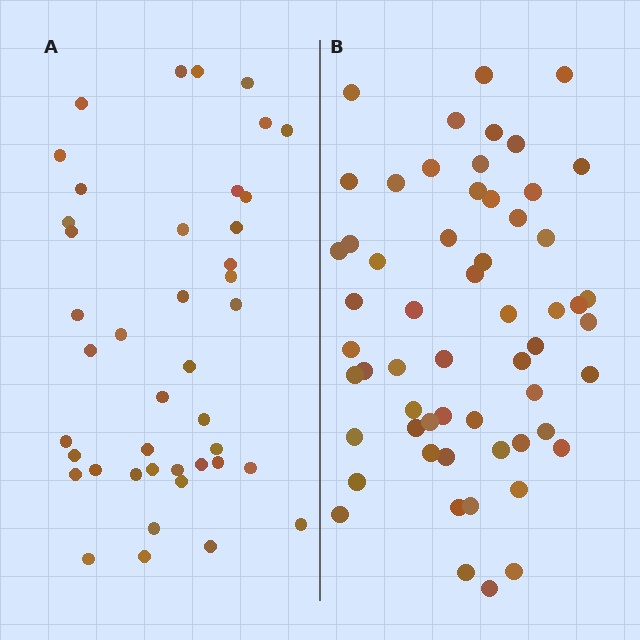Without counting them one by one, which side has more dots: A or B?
Region B (the right region) has more dots.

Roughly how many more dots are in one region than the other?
Region B has approximately 15 more dots than region A.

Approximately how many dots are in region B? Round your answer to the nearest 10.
About 60 dots. (The exact count is 58, which rounds to 60.)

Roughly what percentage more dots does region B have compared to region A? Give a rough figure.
About 40% more.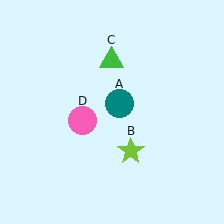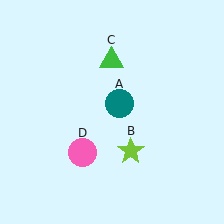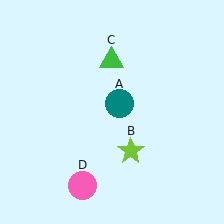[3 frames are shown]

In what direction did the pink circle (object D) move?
The pink circle (object D) moved down.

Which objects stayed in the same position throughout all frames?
Teal circle (object A) and lime star (object B) and green triangle (object C) remained stationary.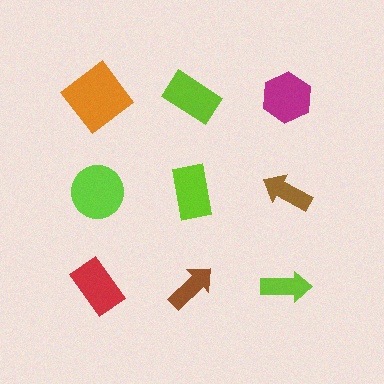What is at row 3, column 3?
A lime arrow.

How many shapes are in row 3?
3 shapes.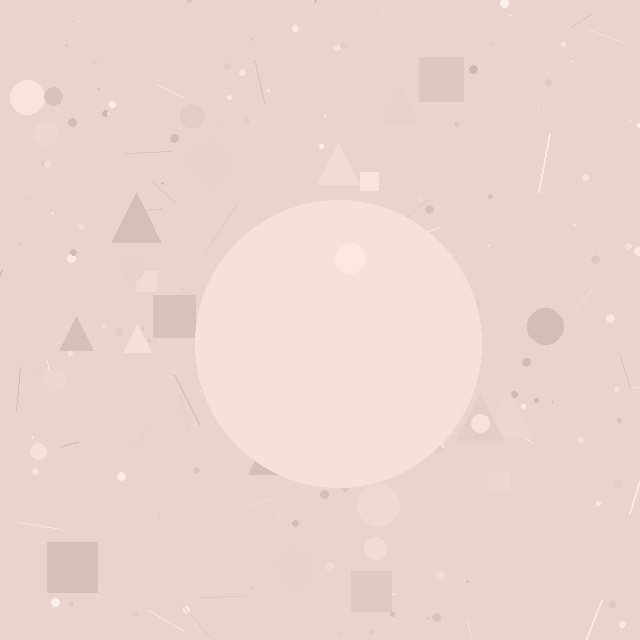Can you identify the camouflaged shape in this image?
The camouflaged shape is a circle.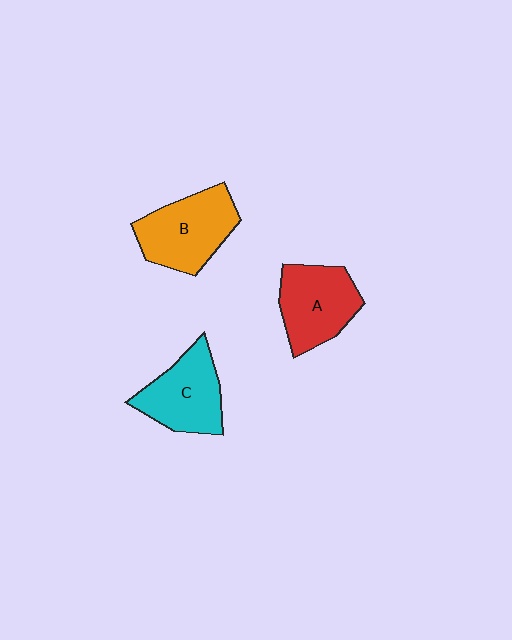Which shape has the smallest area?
Shape C (cyan).